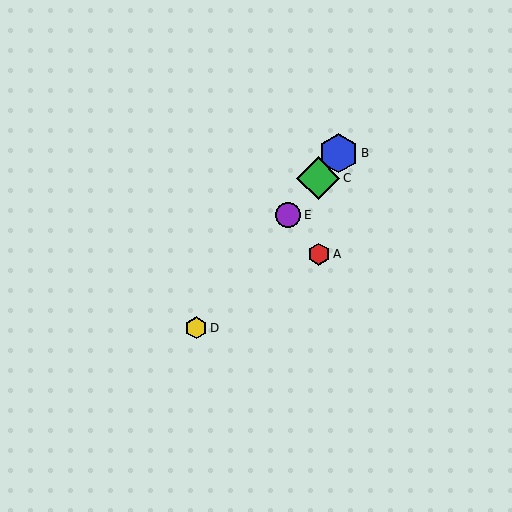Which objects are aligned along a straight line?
Objects B, C, D, E are aligned along a straight line.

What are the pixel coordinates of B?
Object B is at (339, 153).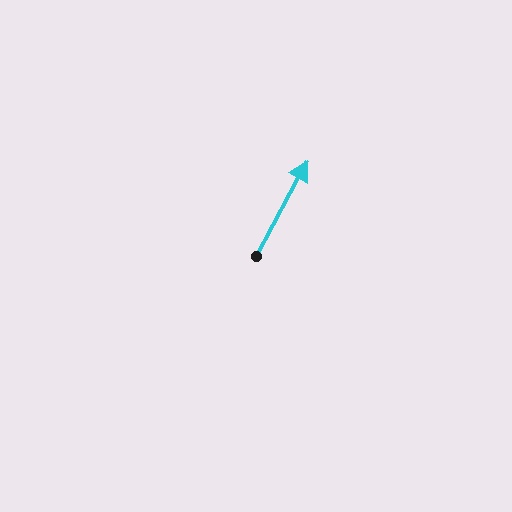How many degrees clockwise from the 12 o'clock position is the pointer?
Approximately 28 degrees.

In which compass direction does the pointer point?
Northeast.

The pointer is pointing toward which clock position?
Roughly 1 o'clock.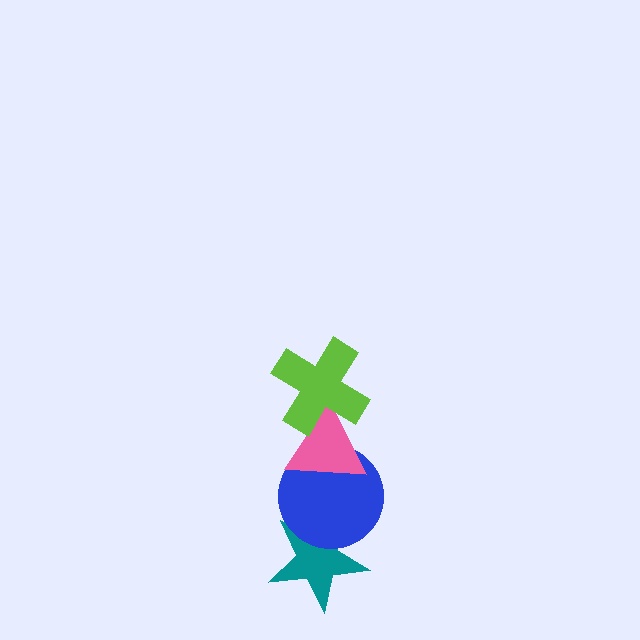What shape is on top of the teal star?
The blue circle is on top of the teal star.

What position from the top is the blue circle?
The blue circle is 3rd from the top.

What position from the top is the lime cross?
The lime cross is 1st from the top.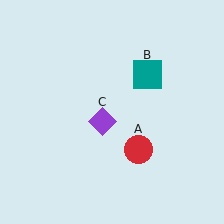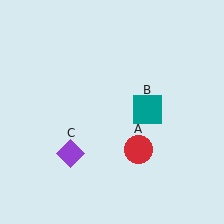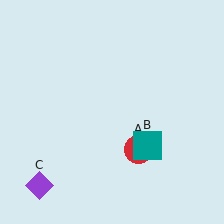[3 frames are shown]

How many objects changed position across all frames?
2 objects changed position: teal square (object B), purple diamond (object C).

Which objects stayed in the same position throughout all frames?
Red circle (object A) remained stationary.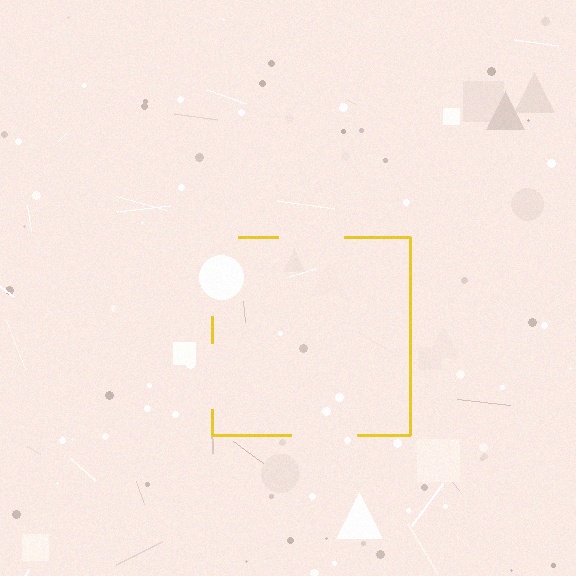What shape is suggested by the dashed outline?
The dashed outline suggests a square.